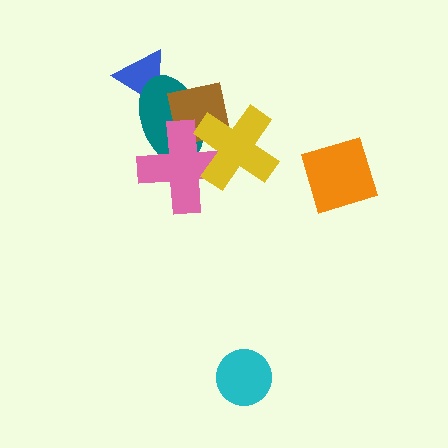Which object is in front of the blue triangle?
The teal ellipse is in front of the blue triangle.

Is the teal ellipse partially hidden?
Yes, it is partially covered by another shape.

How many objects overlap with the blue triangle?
1 object overlaps with the blue triangle.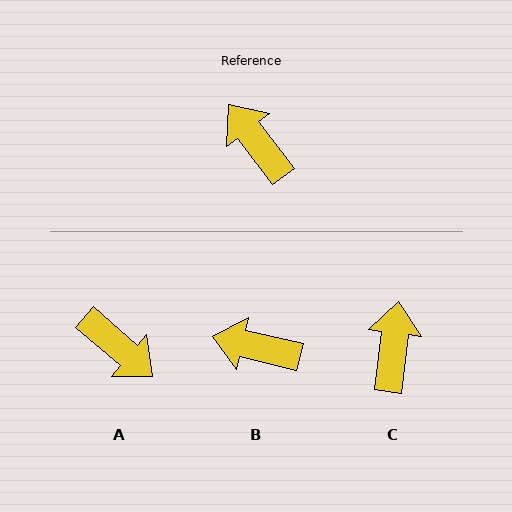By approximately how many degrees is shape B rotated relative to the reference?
Approximately 39 degrees counter-clockwise.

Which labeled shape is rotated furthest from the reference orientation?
A, about 168 degrees away.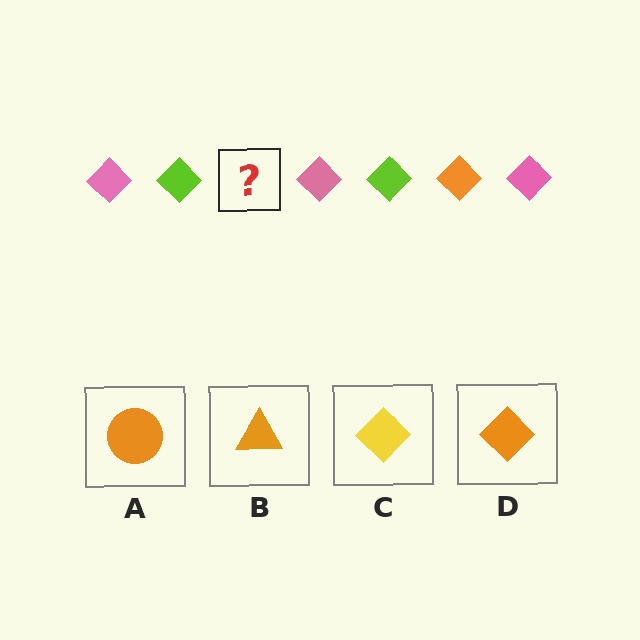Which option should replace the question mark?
Option D.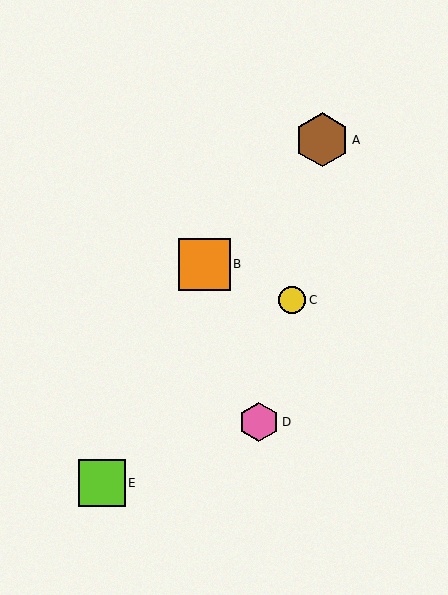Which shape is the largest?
The brown hexagon (labeled A) is the largest.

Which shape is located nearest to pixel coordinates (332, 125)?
The brown hexagon (labeled A) at (322, 140) is nearest to that location.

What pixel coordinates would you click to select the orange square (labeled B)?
Click at (204, 264) to select the orange square B.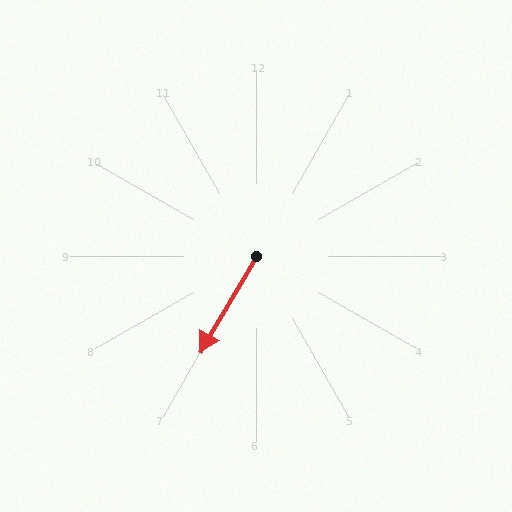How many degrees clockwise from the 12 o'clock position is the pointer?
Approximately 211 degrees.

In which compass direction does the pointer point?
Southwest.